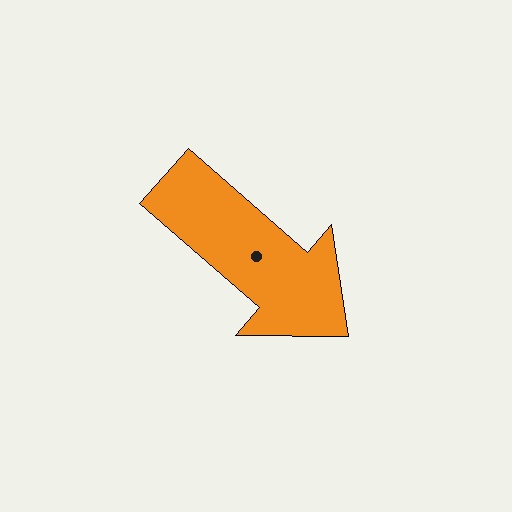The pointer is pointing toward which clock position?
Roughly 4 o'clock.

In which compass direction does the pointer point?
Southeast.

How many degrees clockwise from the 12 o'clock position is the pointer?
Approximately 131 degrees.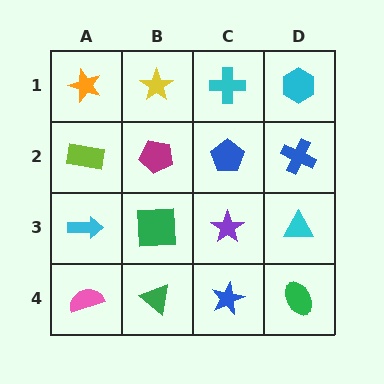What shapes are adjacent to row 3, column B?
A magenta pentagon (row 2, column B), a green triangle (row 4, column B), a cyan arrow (row 3, column A), a purple star (row 3, column C).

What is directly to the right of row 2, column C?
A blue cross.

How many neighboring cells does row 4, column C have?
3.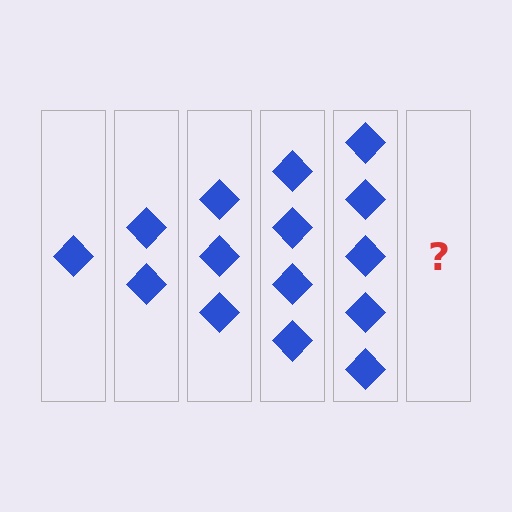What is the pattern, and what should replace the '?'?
The pattern is that each step adds one more diamond. The '?' should be 6 diamonds.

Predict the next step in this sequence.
The next step is 6 diamonds.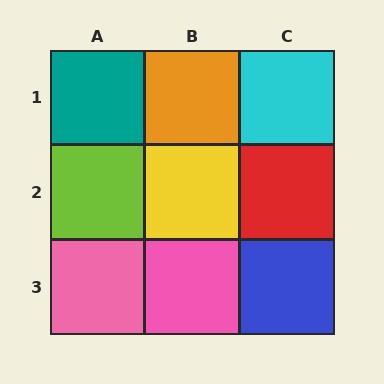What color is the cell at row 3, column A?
Pink.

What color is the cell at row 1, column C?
Cyan.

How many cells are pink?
2 cells are pink.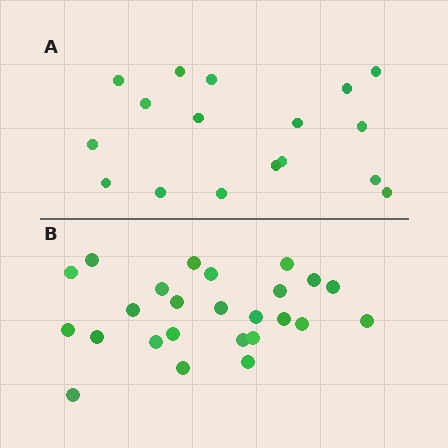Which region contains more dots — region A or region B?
Region B (the bottom region) has more dots.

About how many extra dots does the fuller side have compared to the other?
Region B has roughly 8 or so more dots than region A.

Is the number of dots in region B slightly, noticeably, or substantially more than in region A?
Region B has substantially more. The ratio is roughly 1.5 to 1.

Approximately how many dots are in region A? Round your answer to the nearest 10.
About 20 dots. (The exact count is 17, which rounds to 20.)